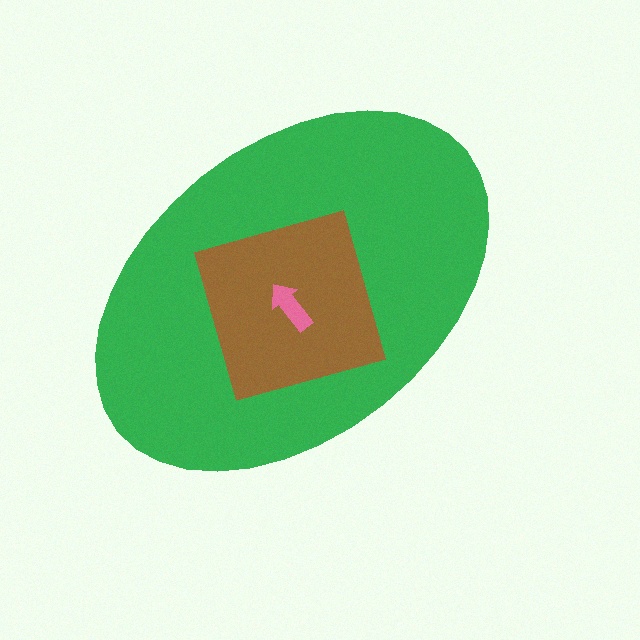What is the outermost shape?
The green ellipse.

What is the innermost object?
The pink arrow.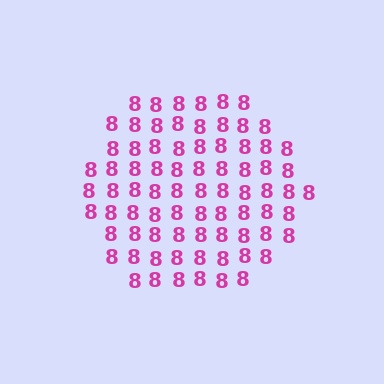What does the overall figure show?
The overall figure shows a hexagon.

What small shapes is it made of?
It is made of small digit 8's.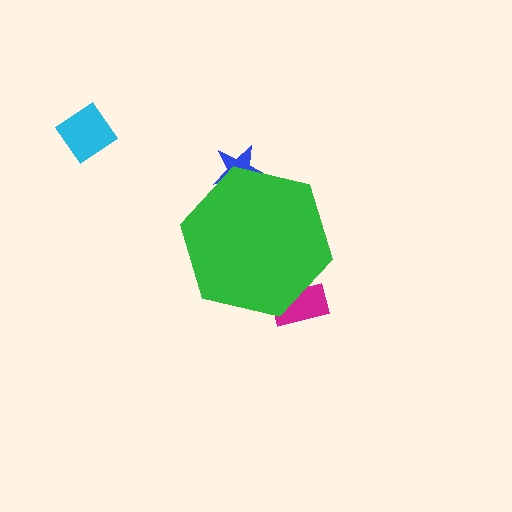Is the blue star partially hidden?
Yes, the blue star is partially hidden behind the green hexagon.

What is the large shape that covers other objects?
A green hexagon.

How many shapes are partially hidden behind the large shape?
2 shapes are partially hidden.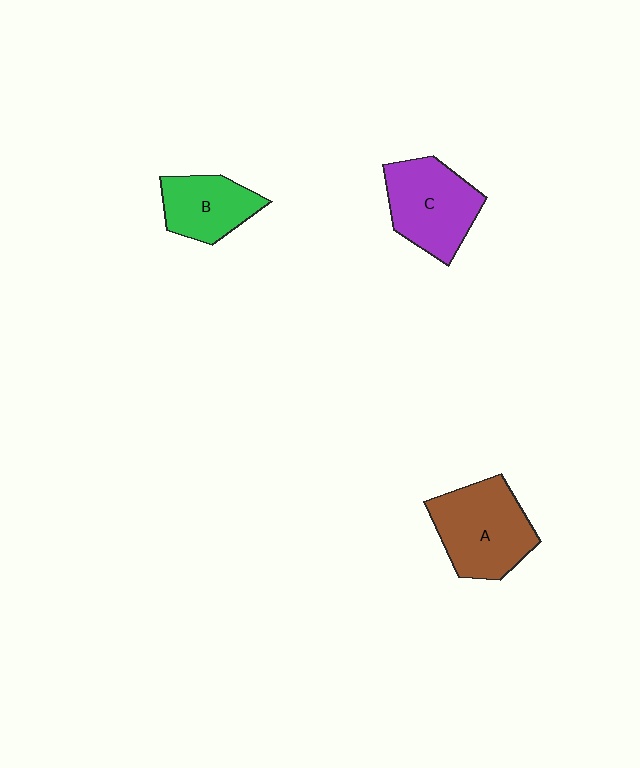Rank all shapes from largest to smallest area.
From largest to smallest: A (brown), C (purple), B (green).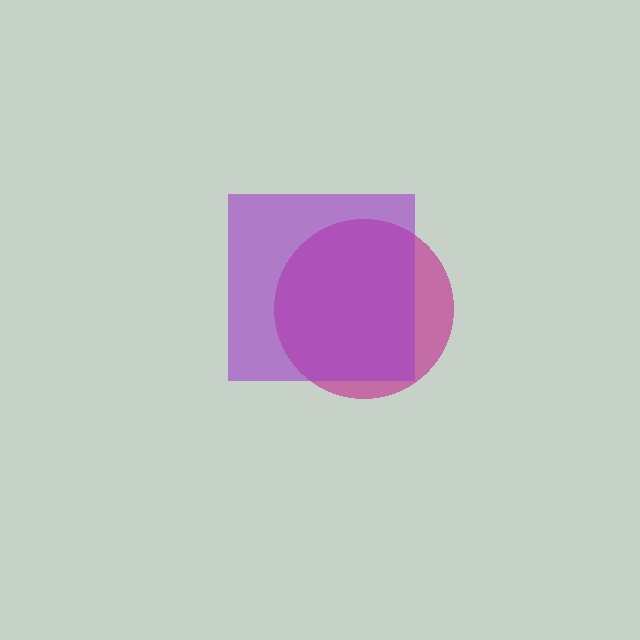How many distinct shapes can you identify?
There are 2 distinct shapes: a magenta circle, a purple square.